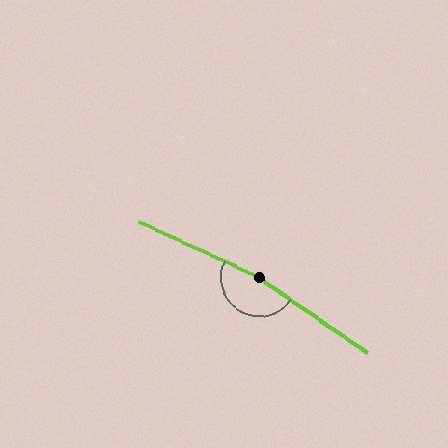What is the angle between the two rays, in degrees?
Approximately 170 degrees.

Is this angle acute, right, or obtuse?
It is obtuse.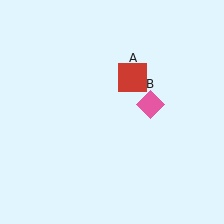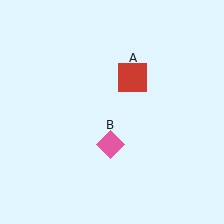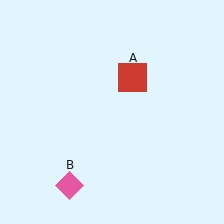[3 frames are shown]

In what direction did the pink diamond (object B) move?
The pink diamond (object B) moved down and to the left.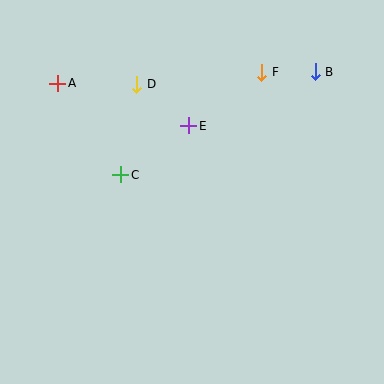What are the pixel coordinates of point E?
Point E is at (189, 126).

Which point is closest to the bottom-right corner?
Point B is closest to the bottom-right corner.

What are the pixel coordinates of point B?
Point B is at (315, 72).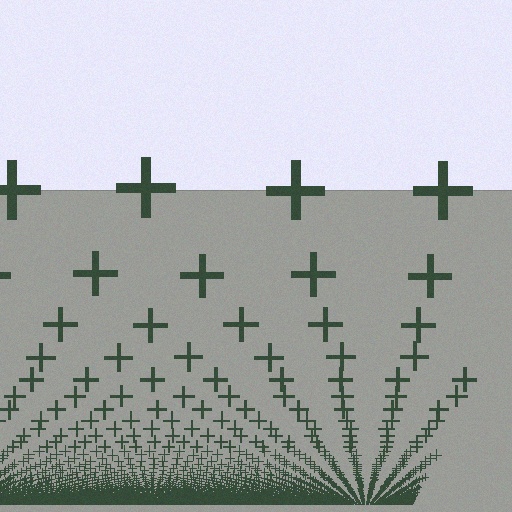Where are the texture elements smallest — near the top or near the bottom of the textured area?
Near the bottom.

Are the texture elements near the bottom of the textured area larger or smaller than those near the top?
Smaller. The gradient is inverted — elements near the bottom are smaller and denser.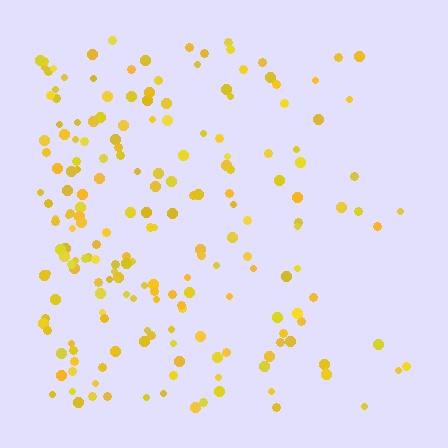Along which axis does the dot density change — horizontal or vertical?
Horizontal.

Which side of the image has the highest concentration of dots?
The left.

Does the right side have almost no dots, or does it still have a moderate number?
Still a moderate number, just noticeably fewer than the left.